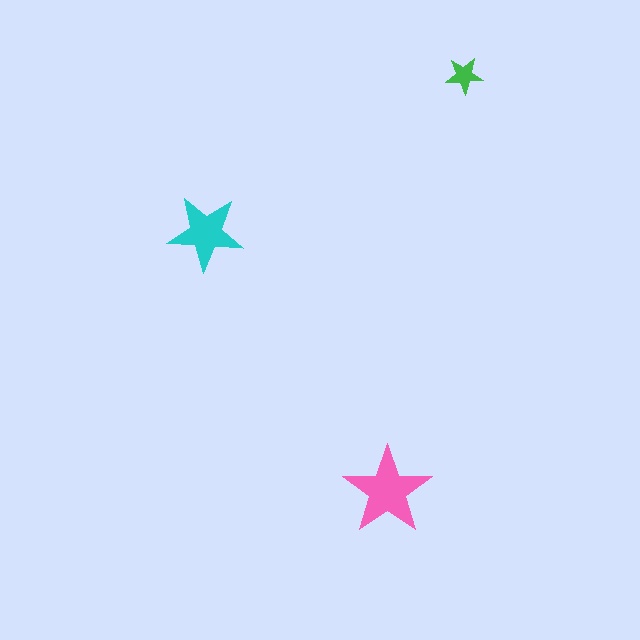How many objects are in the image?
There are 3 objects in the image.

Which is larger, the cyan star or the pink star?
The pink one.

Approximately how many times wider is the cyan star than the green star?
About 2 times wider.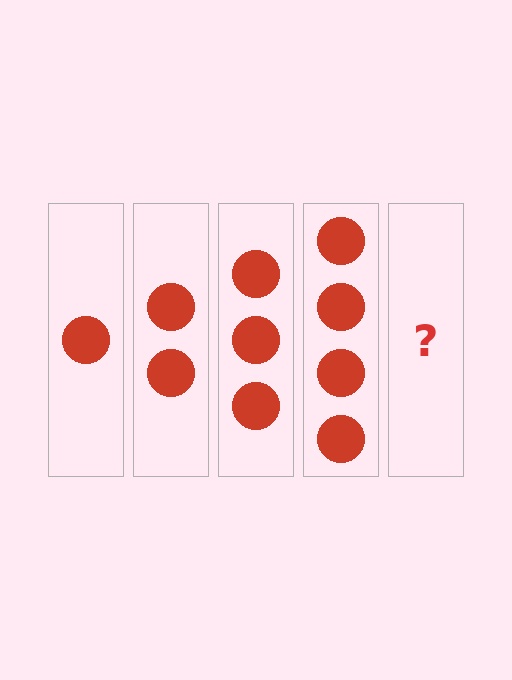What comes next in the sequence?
The next element should be 5 circles.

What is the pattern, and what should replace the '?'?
The pattern is that each step adds one more circle. The '?' should be 5 circles.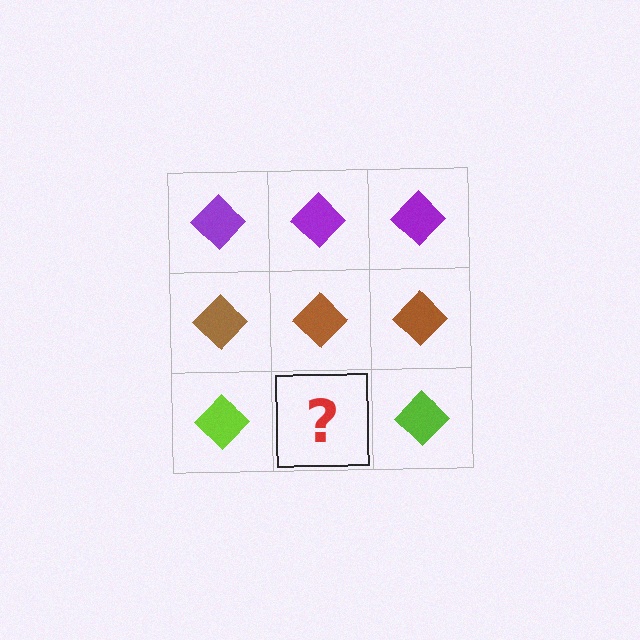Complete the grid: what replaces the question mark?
The question mark should be replaced with a lime diamond.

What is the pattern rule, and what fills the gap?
The rule is that each row has a consistent color. The gap should be filled with a lime diamond.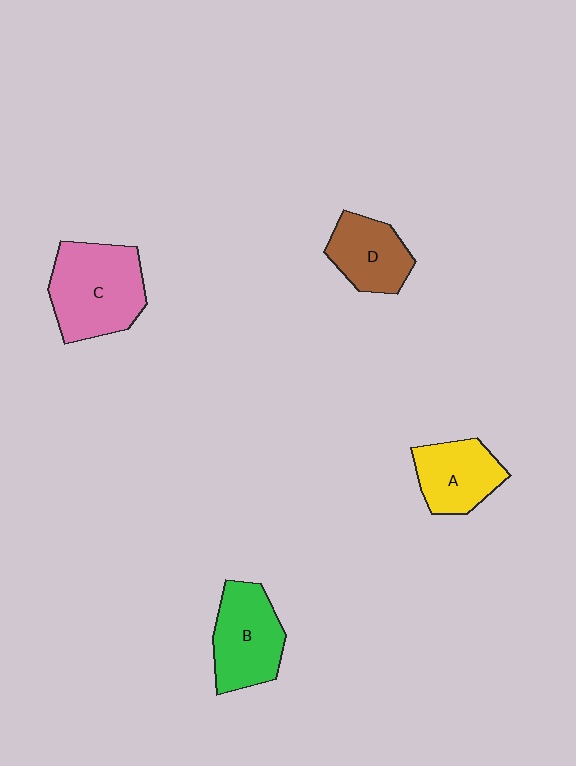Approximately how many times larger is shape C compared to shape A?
Approximately 1.5 times.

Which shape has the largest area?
Shape C (pink).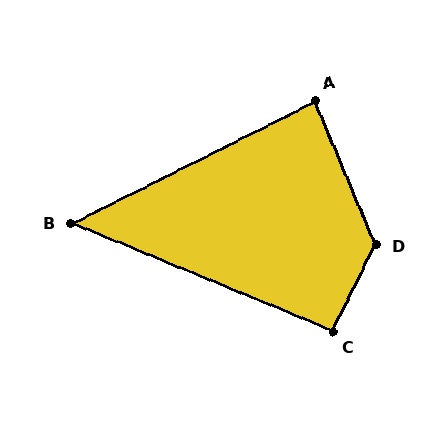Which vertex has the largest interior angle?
D, at approximately 131 degrees.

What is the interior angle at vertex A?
Approximately 86 degrees (approximately right).